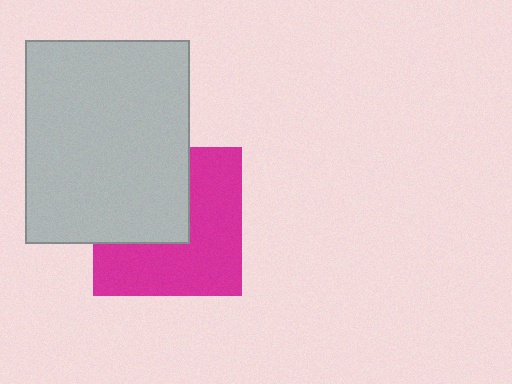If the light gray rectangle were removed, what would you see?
You would see the complete magenta square.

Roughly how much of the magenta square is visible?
About half of it is visible (roughly 58%).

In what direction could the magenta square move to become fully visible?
The magenta square could move toward the lower-right. That would shift it out from behind the light gray rectangle entirely.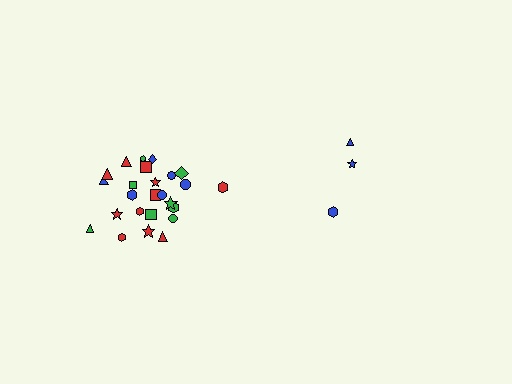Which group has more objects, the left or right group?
The left group.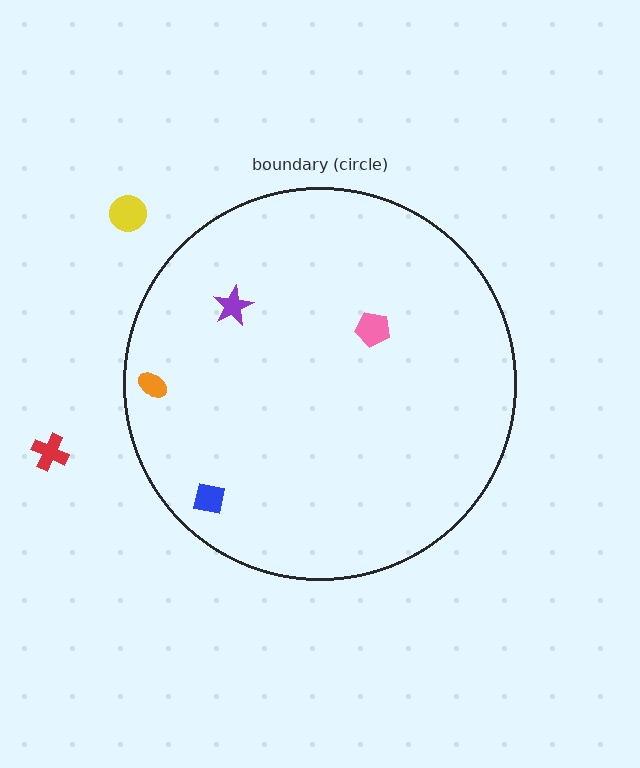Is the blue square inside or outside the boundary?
Inside.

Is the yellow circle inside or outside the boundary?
Outside.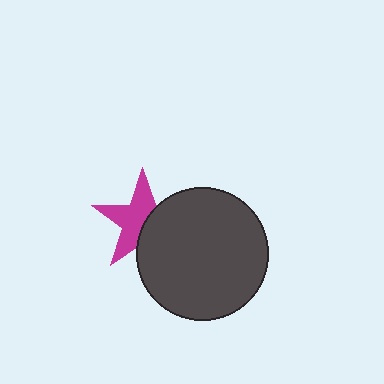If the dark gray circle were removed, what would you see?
You would see the complete magenta star.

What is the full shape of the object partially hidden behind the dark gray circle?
The partially hidden object is a magenta star.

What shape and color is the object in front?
The object in front is a dark gray circle.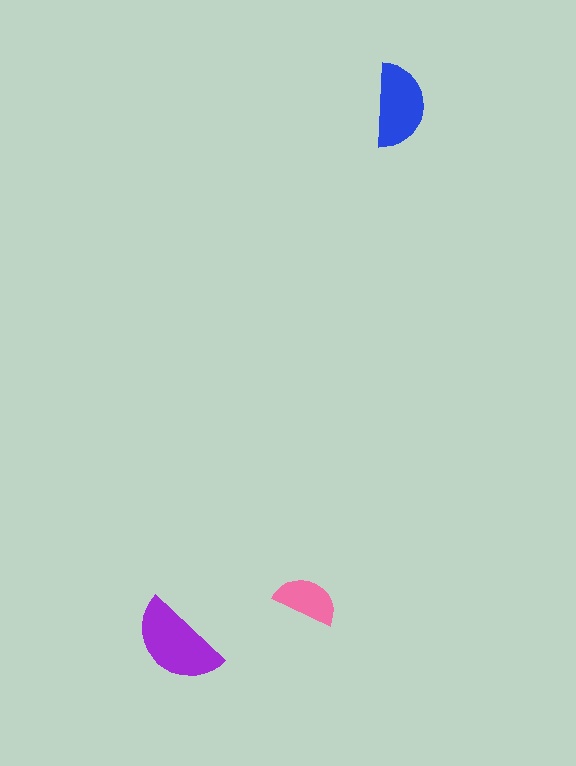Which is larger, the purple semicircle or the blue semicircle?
The purple one.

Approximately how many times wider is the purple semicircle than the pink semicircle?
About 1.5 times wider.